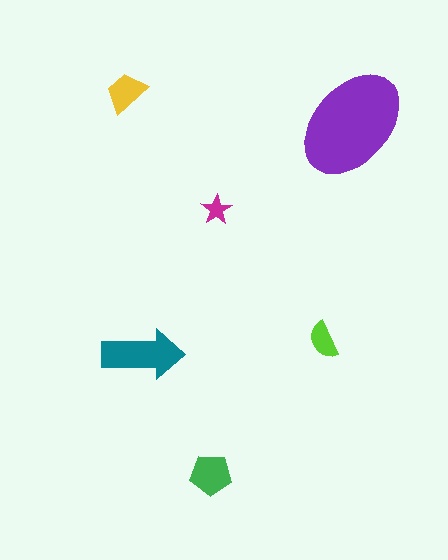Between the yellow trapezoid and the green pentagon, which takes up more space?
The green pentagon.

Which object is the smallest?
The magenta star.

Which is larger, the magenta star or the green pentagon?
The green pentagon.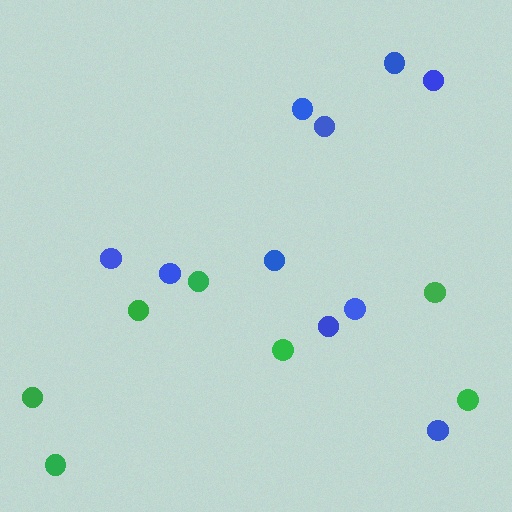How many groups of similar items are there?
There are 2 groups: one group of green circles (7) and one group of blue circles (10).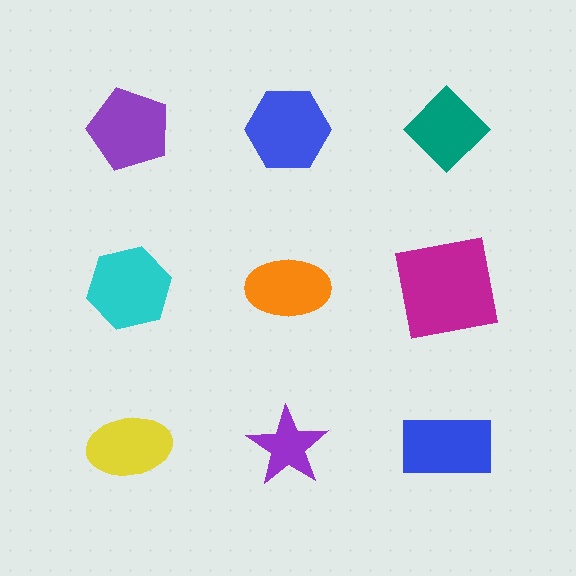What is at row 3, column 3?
A blue rectangle.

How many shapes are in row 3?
3 shapes.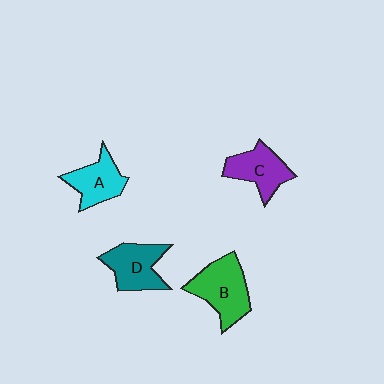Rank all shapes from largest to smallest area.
From largest to smallest: B (green), D (teal), C (purple), A (cyan).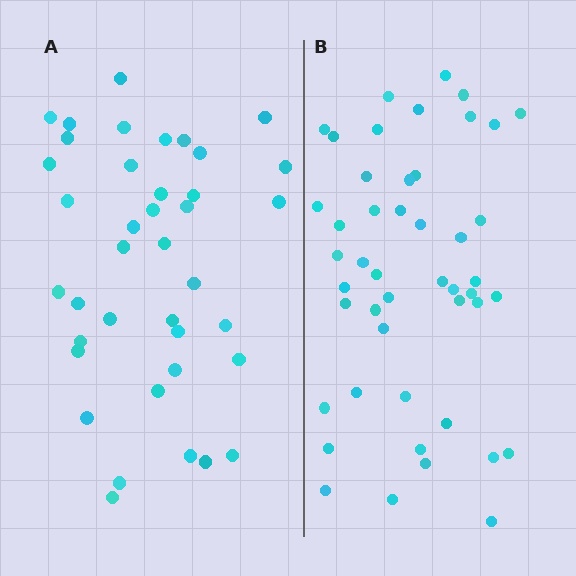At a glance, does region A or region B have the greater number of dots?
Region B (the right region) has more dots.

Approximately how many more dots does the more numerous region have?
Region B has roughly 8 or so more dots than region A.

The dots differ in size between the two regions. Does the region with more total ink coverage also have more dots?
No. Region A has more total ink coverage because its dots are larger, but region B actually contains more individual dots. Total area can be misleading — the number of items is what matters here.